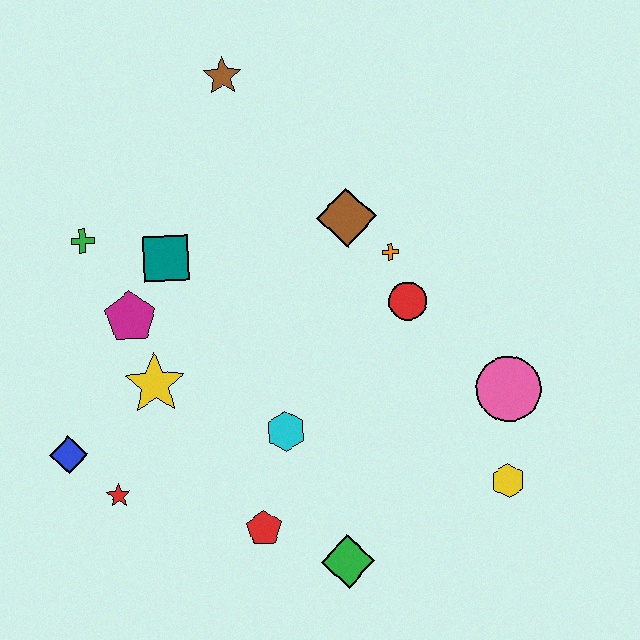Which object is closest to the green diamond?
The red pentagon is closest to the green diamond.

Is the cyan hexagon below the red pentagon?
No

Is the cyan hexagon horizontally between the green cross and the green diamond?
Yes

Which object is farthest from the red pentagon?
The brown star is farthest from the red pentagon.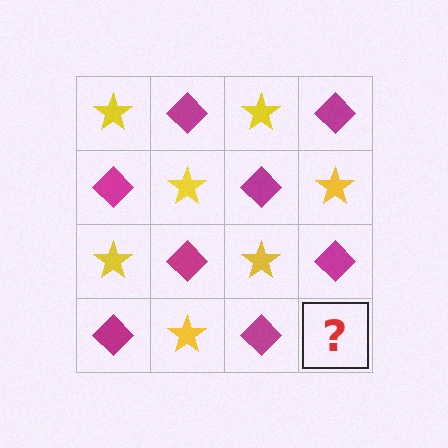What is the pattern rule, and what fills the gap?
The rule is that it alternates yellow star and magenta diamond in a checkerboard pattern. The gap should be filled with a yellow star.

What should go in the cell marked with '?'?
The missing cell should contain a yellow star.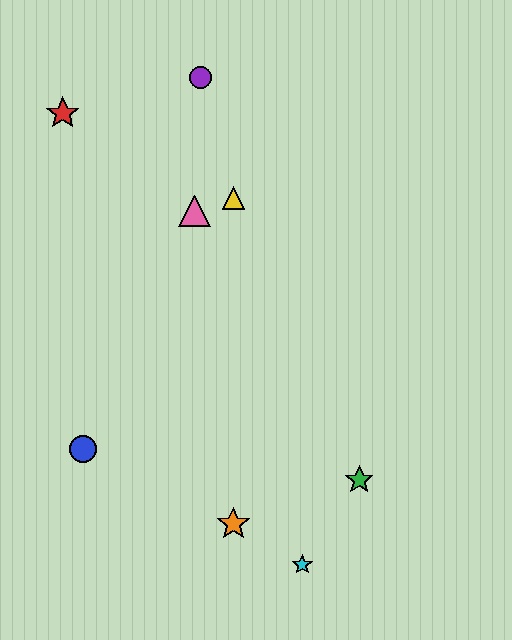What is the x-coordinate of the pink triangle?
The pink triangle is at x≈194.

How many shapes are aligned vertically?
2 shapes (the yellow triangle, the orange star) are aligned vertically.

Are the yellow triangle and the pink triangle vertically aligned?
No, the yellow triangle is at x≈233 and the pink triangle is at x≈194.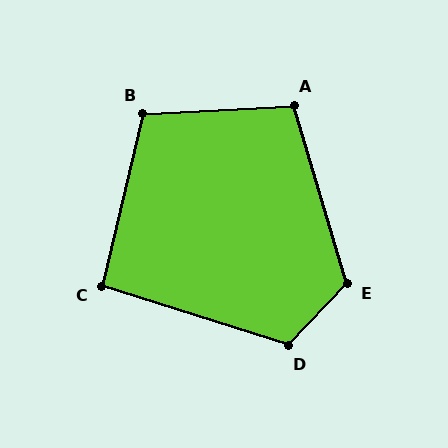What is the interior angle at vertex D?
Approximately 116 degrees (obtuse).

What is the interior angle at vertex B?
Approximately 106 degrees (obtuse).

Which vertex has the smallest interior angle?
C, at approximately 94 degrees.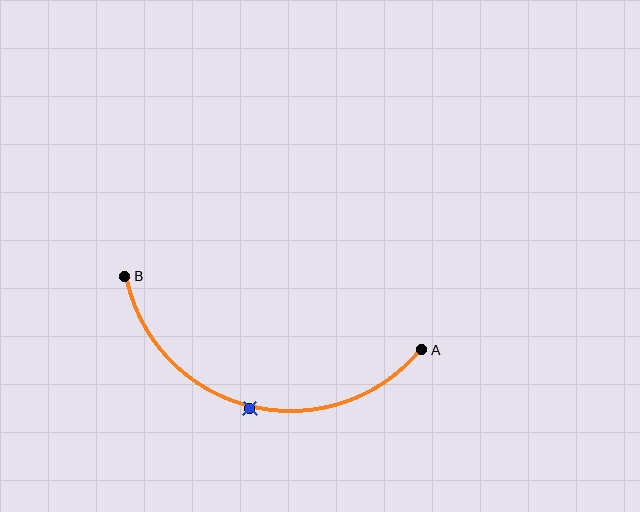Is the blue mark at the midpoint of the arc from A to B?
Yes. The blue mark lies on the arc at equal arc-length from both A and B — it is the arc midpoint.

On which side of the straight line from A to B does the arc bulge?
The arc bulges below the straight line connecting A and B.